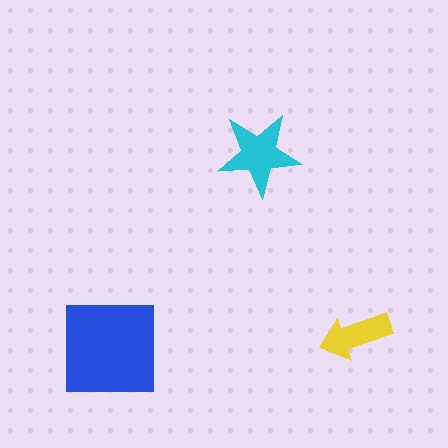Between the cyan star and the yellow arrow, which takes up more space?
The cyan star.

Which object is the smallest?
The yellow arrow.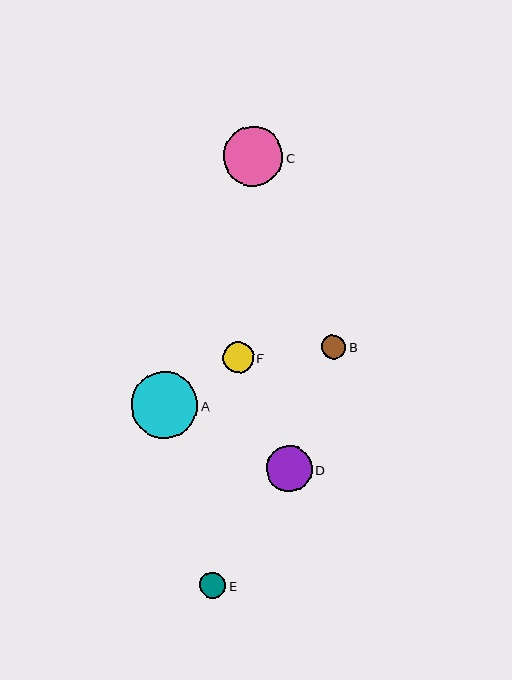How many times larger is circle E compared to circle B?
Circle E is approximately 1.1 times the size of circle B.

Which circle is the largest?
Circle A is the largest with a size of approximately 67 pixels.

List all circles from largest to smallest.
From largest to smallest: A, C, D, F, E, B.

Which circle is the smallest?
Circle B is the smallest with a size of approximately 24 pixels.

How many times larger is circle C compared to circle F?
Circle C is approximately 1.9 times the size of circle F.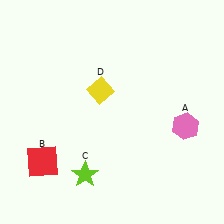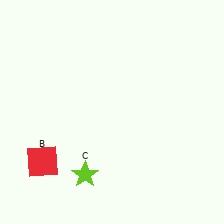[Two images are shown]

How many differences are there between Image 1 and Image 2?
There are 2 differences between the two images.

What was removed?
The yellow diamond (D), the pink hexagon (A) were removed in Image 2.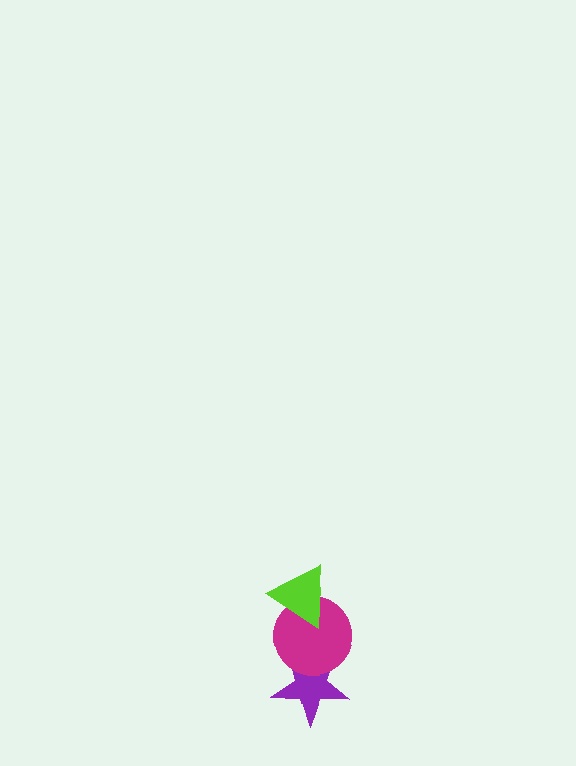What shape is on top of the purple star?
The magenta circle is on top of the purple star.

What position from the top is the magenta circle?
The magenta circle is 2nd from the top.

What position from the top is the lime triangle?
The lime triangle is 1st from the top.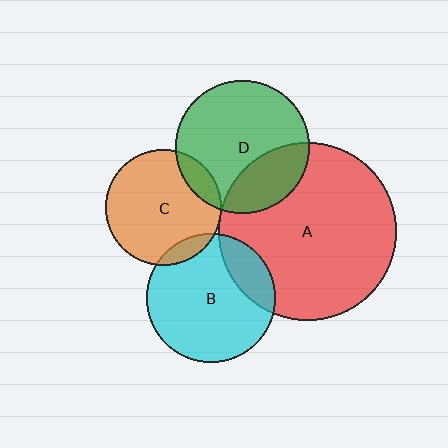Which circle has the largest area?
Circle A (red).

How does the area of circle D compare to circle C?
Approximately 1.3 times.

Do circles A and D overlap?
Yes.